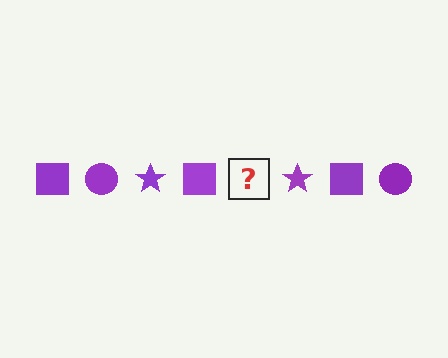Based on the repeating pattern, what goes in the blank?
The blank should be a purple circle.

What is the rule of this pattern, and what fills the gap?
The rule is that the pattern cycles through square, circle, star shapes in purple. The gap should be filled with a purple circle.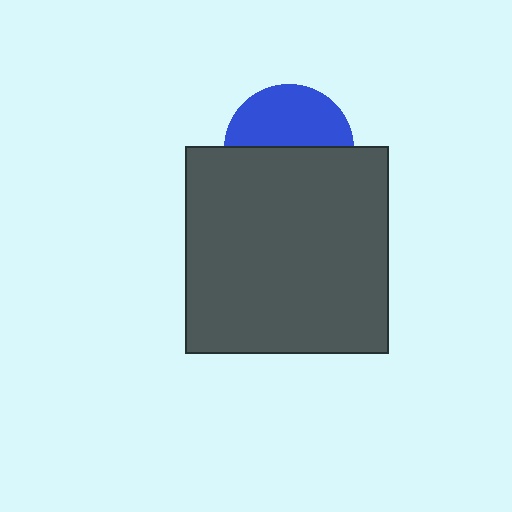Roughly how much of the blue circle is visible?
About half of it is visible (roughly 47%).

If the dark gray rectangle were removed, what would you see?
You would see the complete blue circle.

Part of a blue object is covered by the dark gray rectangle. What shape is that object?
It is a circle.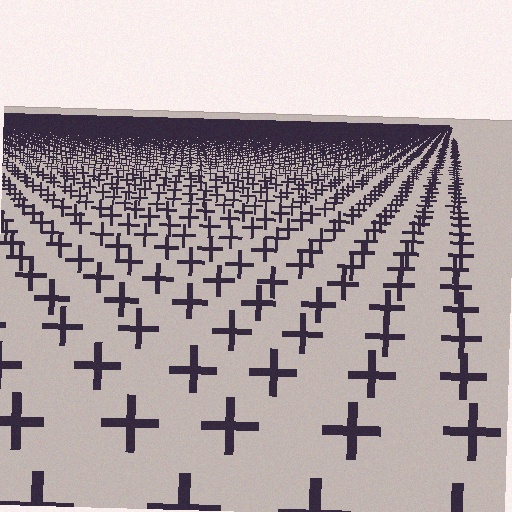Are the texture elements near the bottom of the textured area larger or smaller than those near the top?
Larger. Near the bottom, elements are closer to the viewer and appear at a bigger on-screen size.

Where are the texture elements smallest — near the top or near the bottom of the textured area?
Near the top.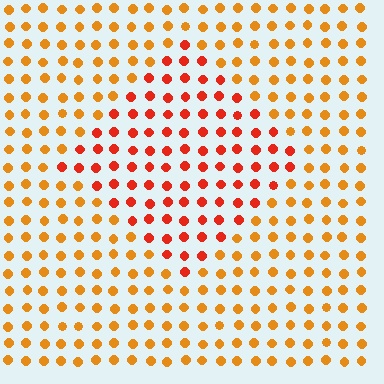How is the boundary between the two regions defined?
The boundary is defined purely by a slight shift in hue (about 30 degrees). Spacing, size, and orientation are identical on both sides.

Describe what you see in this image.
The image is filled with small orange elements in a uniform arrangement. A diamond-shaped region is visible where the elements are tinted to a slightly different hue, forming a subtle color boundary.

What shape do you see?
I see a diamond.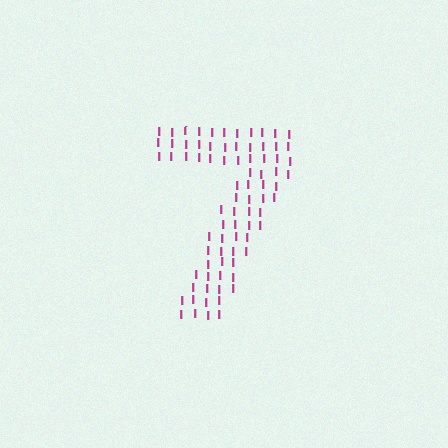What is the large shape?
The large shape is the digit 7.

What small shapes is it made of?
It is made of small letter I's.